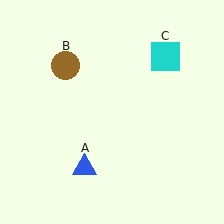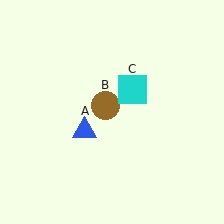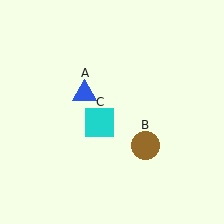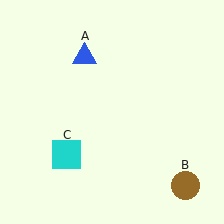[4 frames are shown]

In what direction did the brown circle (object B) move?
The brown circle (object B) moved down and to the right.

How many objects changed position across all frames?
3 objects changed position: blue triangle (object A), brown circle (object B), cyan square (object C).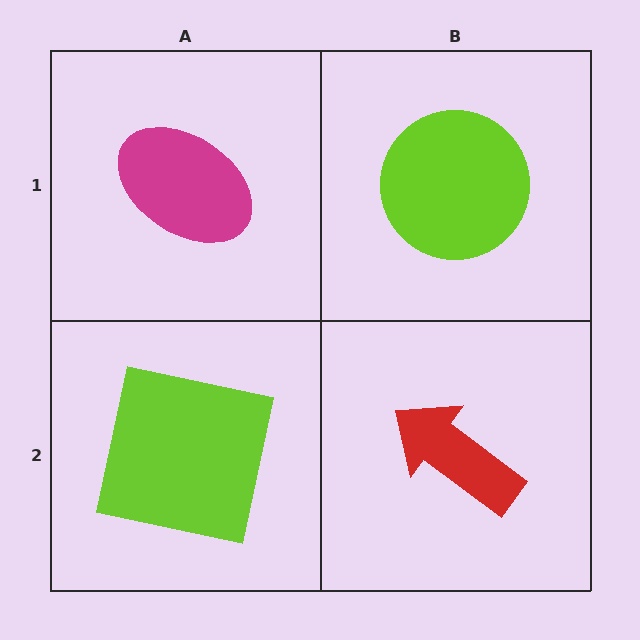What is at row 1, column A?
A magenta ellipse.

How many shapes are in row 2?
2 shapes.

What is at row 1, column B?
A lime circle.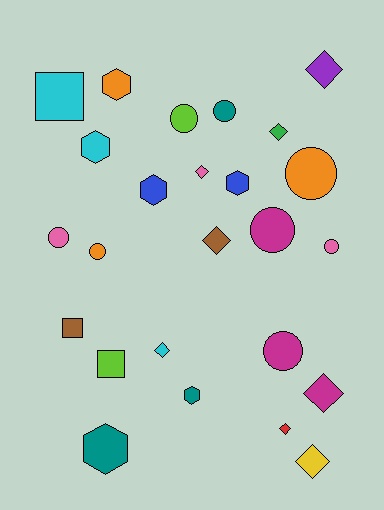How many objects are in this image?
There are 25 objects.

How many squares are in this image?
There are 3 squares.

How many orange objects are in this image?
There are 3 orange objects.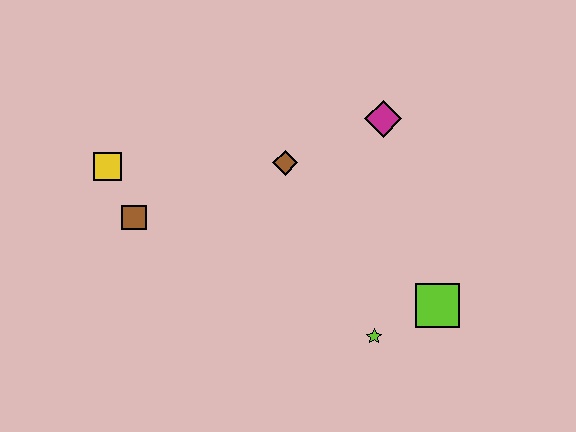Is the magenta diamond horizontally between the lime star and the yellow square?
No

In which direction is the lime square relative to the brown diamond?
The lime square is to the right of the brown diamond.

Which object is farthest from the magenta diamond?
The yellow square is farthest from the magenta diamond.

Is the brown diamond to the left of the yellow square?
No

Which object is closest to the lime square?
The lime star is closest to the lime square.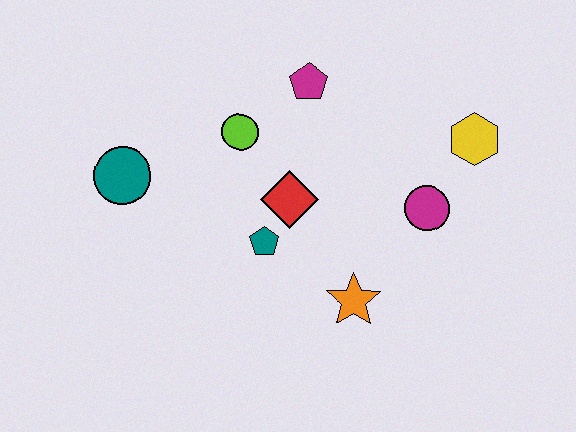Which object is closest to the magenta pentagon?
The lime circle is closest to the magenta pentagon.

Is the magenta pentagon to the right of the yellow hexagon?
No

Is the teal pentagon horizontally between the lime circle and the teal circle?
No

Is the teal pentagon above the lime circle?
No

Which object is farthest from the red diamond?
The yellow hexagon is farthest from the red diamond.